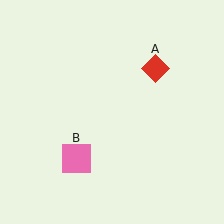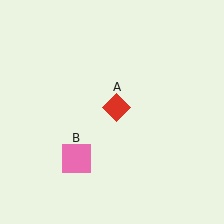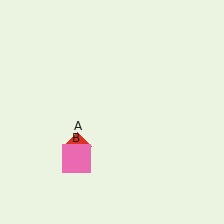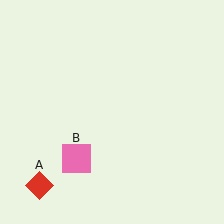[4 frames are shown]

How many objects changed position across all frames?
1 object changed position: red diamond (object A).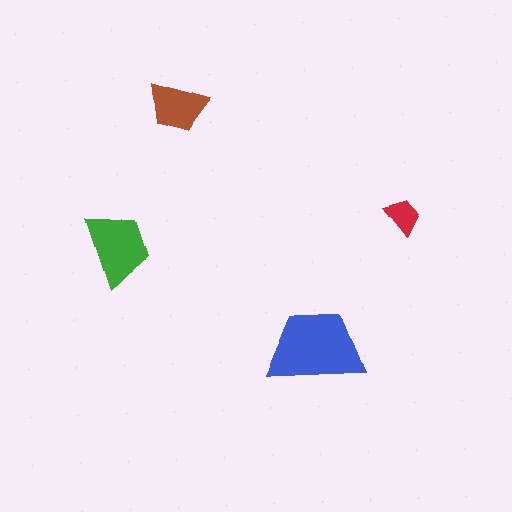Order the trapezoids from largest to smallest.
the blue one, the green one, the brown one, the red one.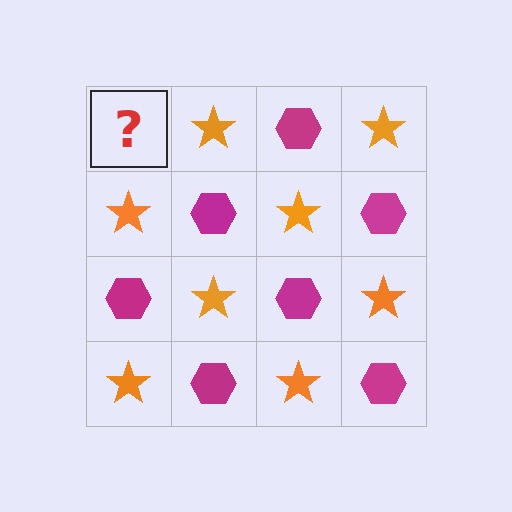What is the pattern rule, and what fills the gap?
The rule is that it alternates magenta hexagon and orange star in a checkerboard pattern. The gap should be filled with a magenta hexagon.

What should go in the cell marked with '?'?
The missing cell should contain a magenta hexagon.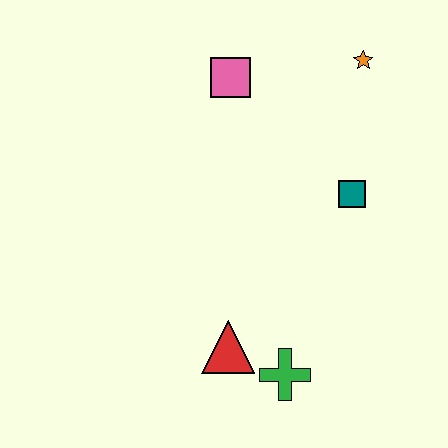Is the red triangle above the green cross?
Yes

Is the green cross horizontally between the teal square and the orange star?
No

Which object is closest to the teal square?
The orange star is closest to the teal square.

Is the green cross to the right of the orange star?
No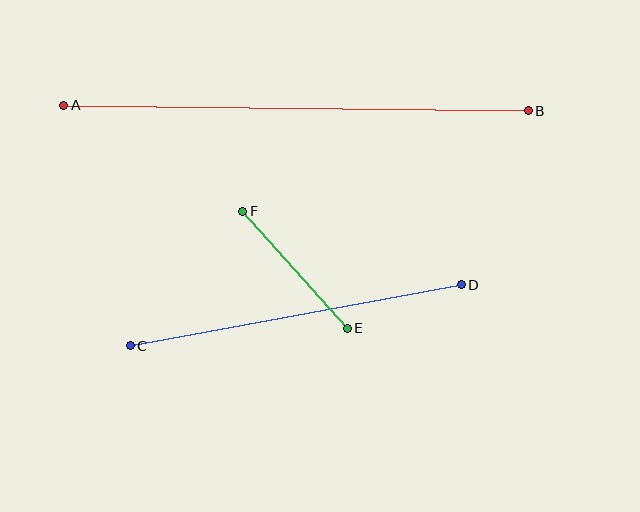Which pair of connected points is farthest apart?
Points A and B are farthest apart.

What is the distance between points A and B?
The distance is approximately 465 pixels.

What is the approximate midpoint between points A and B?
The midpoint is at approximately (296, 108) pixels.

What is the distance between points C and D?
The distance is approximately 336 pixels.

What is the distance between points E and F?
The distance is approximately 157 pixels.